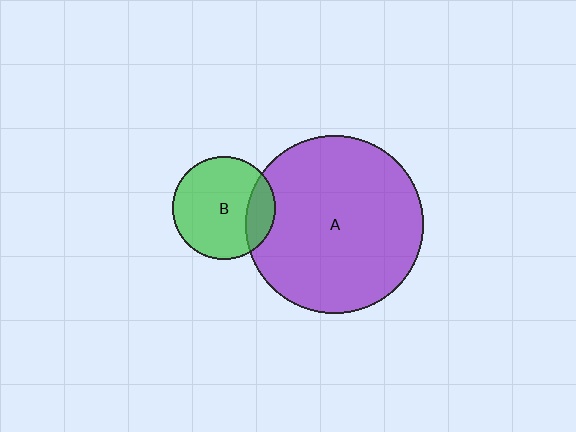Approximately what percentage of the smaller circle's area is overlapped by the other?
Approximately 20%.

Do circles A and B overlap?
Yes.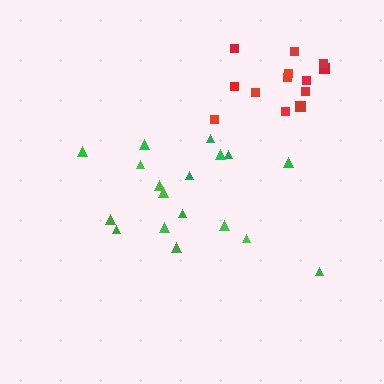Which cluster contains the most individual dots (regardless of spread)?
Green (18).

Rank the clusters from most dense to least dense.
red, green.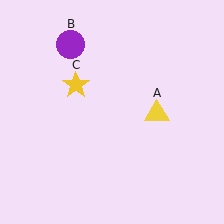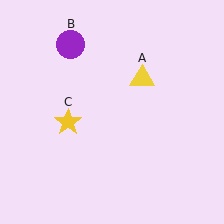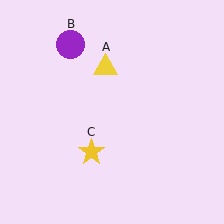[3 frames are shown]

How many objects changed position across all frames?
2 objects changed position: yellow triangle (object A), yellow star (object C).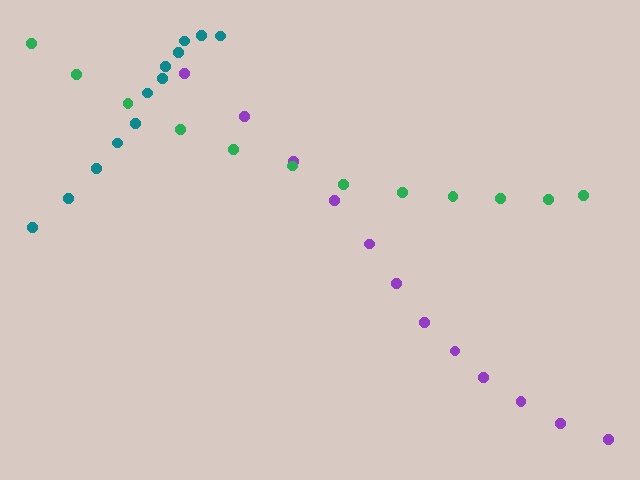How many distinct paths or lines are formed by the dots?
There are 3 distinct paths.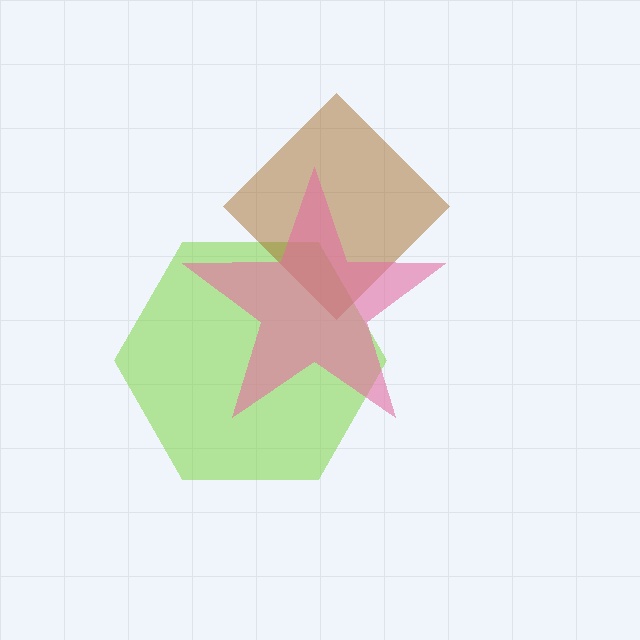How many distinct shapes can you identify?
There are 3 distinct shapes: a lime hexagon, a brown diamond, a pink star.